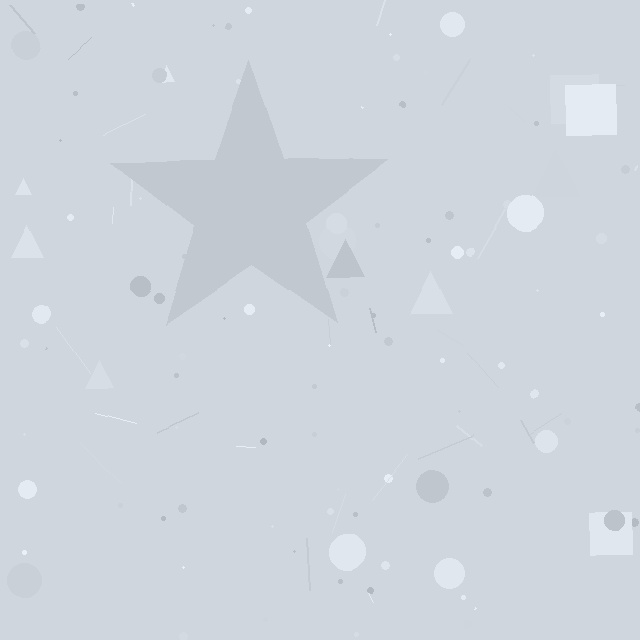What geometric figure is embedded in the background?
A star is embedded in the background.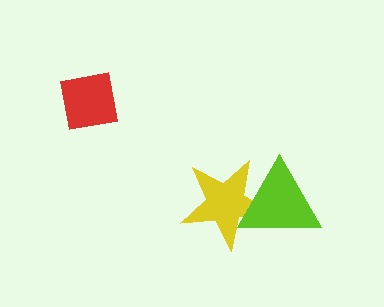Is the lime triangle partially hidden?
No, no other shape covers it.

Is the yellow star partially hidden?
Yes, it is partially covered by another shape.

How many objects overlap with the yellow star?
1 object overlaps with the yellow star.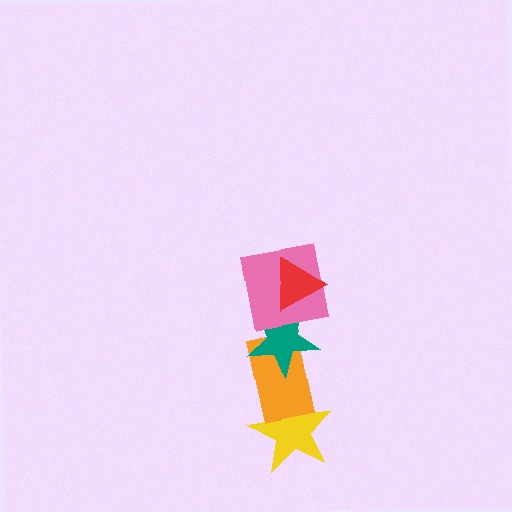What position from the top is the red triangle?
The red triangle is 1st from the top.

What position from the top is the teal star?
The teal star is 3rd from the top.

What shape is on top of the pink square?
The red triangle is on top of the pink square.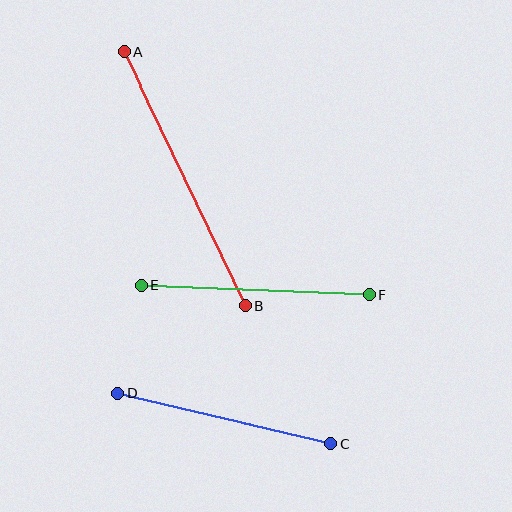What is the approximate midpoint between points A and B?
The midpoint is at approximately (184, 179) pixels.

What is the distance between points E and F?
The distance is approximately 228 pixels.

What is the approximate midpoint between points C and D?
The midpoint is at approximately (224, 419) pixels.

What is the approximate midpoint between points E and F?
The midpoint is at approximately (255, 290) pixels.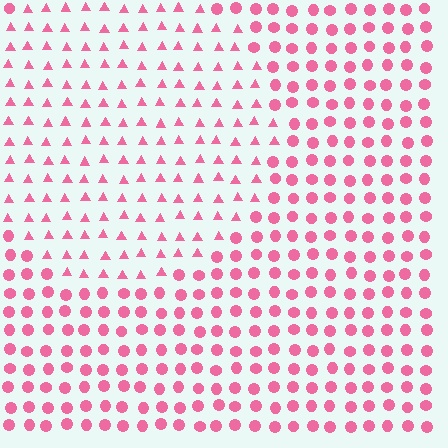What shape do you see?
I see a circle.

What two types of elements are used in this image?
The image uses triangles inside the circle region and circles outside it.